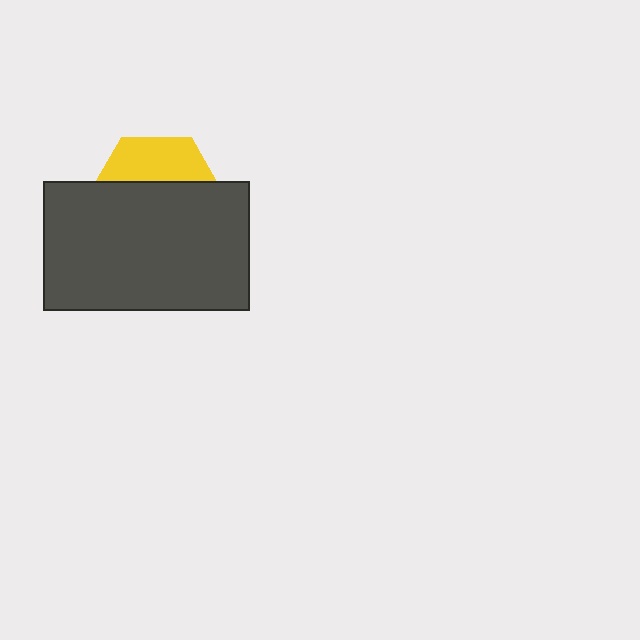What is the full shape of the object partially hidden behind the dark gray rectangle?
The partially hidden object is a yellow hexagon.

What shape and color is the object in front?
The object in front is a dark gray rectangle.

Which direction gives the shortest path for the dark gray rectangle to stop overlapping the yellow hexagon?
Moving down gives the shortest separation.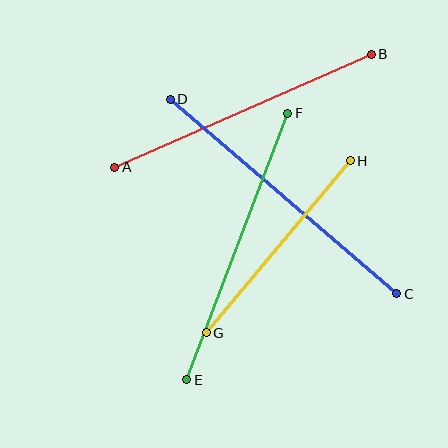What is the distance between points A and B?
The distance is approximately 280 pixels.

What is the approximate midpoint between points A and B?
The midpoint is at approximately (243, 111) pixels.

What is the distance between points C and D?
The distance is approximately 299 pixels.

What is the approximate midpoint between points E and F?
The midpoint is at approximately (237, 246) pixels.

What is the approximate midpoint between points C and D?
The midpoint is at approximately (284, 197) pixels.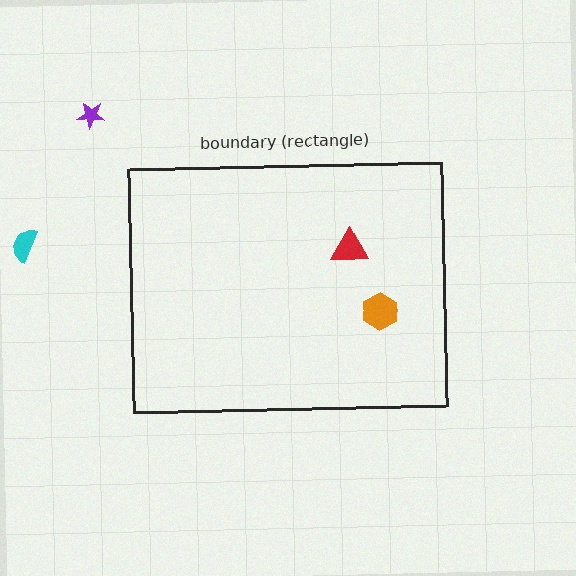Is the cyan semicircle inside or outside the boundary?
Outside.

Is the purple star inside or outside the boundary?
Outside.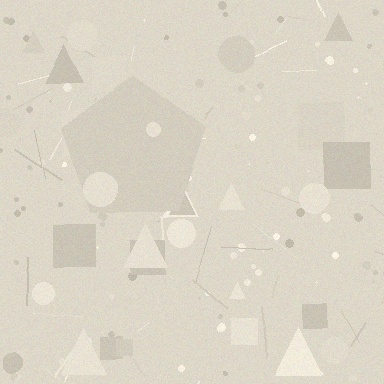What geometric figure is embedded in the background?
A pentagon is embedded in the background.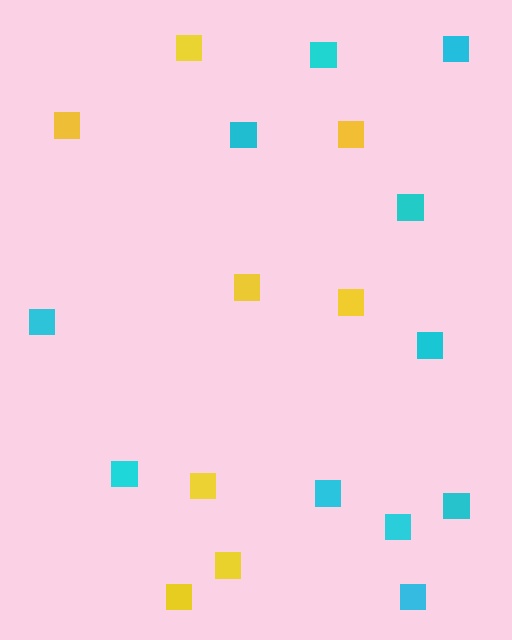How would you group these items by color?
There are 2 groups: one group of yellow squares (8) and one group of cyan squares (11).